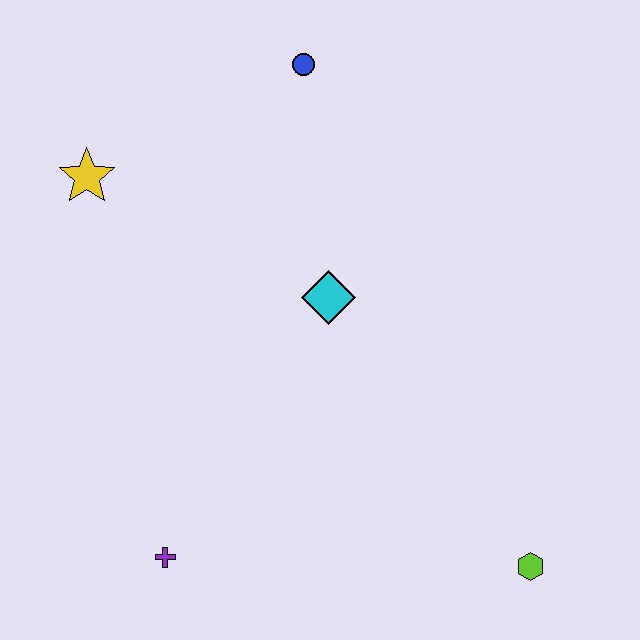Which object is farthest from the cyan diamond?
The lime hexagon is farthest from the cyan diamond.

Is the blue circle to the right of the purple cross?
Yes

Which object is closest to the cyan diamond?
The blue circle is closest to the cyan diamond.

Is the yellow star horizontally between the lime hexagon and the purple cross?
No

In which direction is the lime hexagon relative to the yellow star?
The lime hexagon is to the right of the yellow star.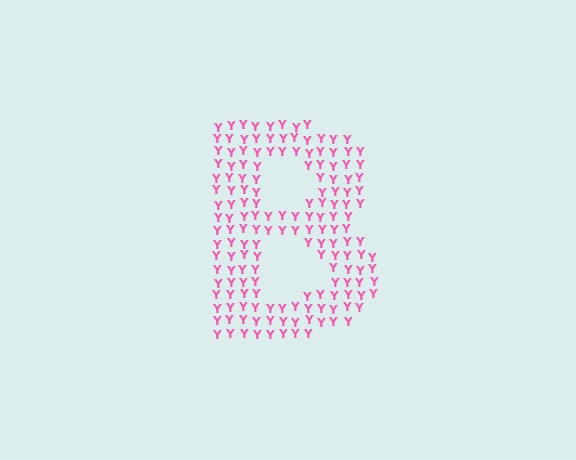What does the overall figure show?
The overall figure shows the letter B.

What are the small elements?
The small elements are letter Y's.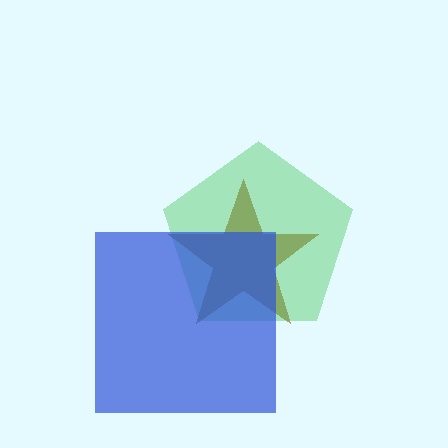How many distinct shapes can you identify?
There are 3 distinct shapes: a brown star, a green pentagon, a blue square.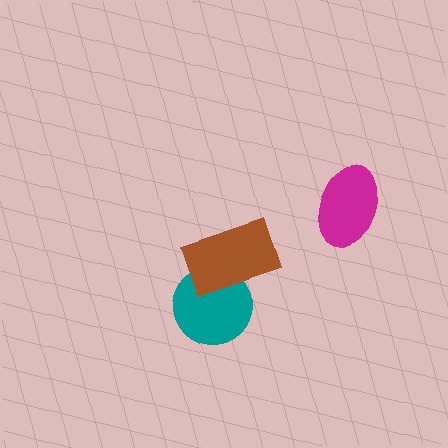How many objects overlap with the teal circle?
1 object overlaps with the teal circle.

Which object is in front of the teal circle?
The brown rectangle is in front of the teal circle.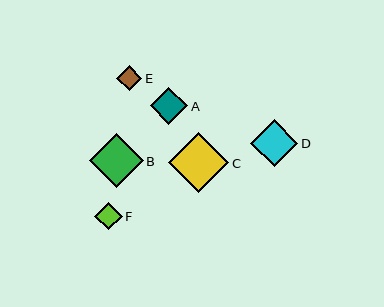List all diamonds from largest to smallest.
From largest to smallest: C, B, D, A, F, E.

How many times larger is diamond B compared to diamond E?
Diamond B is approximately 2.1 times the size of diamond E.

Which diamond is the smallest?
Diamond E is the smallest with a size of approximately 25 pixels.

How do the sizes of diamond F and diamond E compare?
Diamond F and diamond E are approximately the same size.